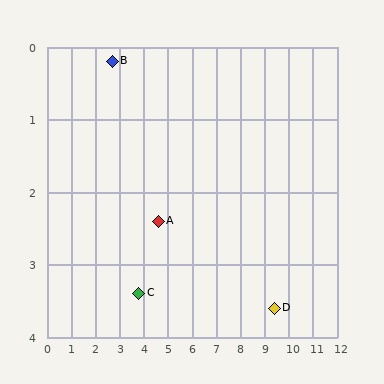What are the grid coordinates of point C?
Point C is at approximately (3.8, 3.4).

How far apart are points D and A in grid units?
Points D and A are about 4.9 grid units apart.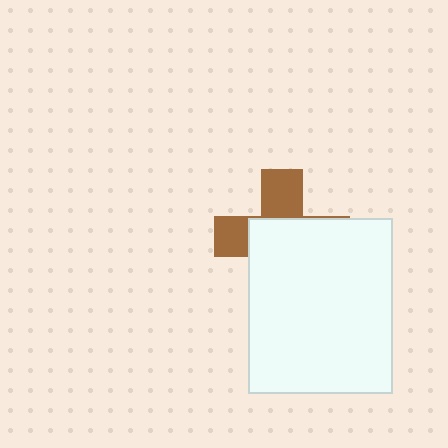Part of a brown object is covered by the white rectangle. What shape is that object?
It is a cross.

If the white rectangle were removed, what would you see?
You would see the complete brown cross.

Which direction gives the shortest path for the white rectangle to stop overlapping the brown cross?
Moving down gives the shortest separation.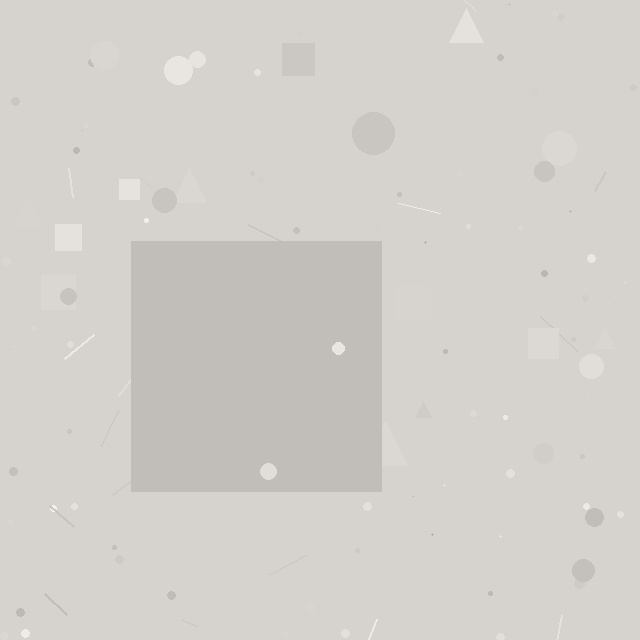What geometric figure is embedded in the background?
A square is embedded in the background.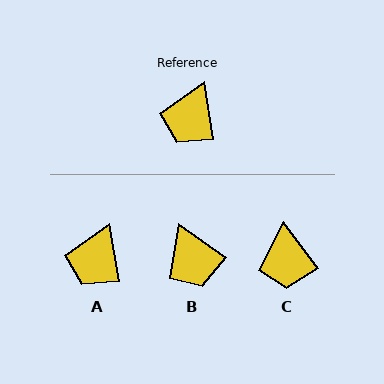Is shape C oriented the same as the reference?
No, it is off by about 28 degrees.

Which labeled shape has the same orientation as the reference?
A.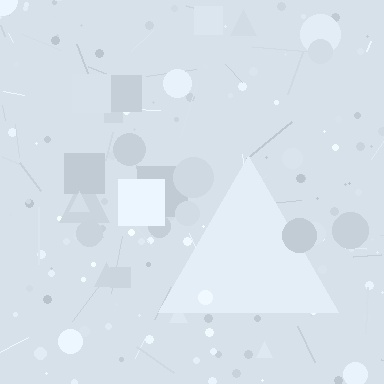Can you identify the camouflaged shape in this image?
The camouflaged shape is a triangle.